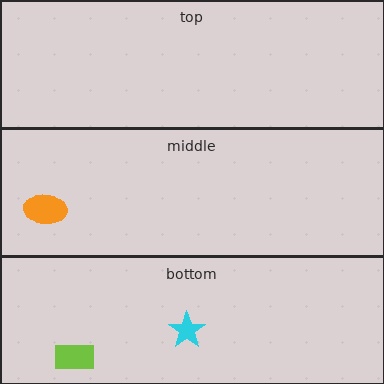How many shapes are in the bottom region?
2.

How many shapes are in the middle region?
1.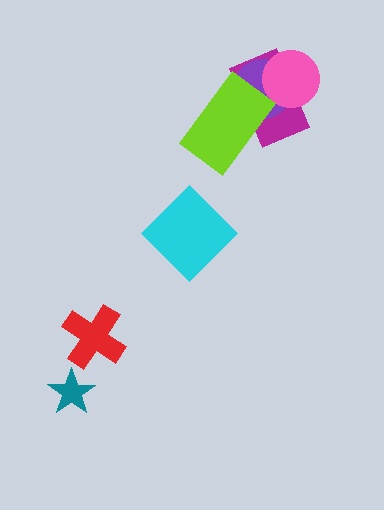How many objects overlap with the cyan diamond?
0 objects overlap with the cyan diamond.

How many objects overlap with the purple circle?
3 objects overlap with the purple circle.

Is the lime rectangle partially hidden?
No, no other shape covers it.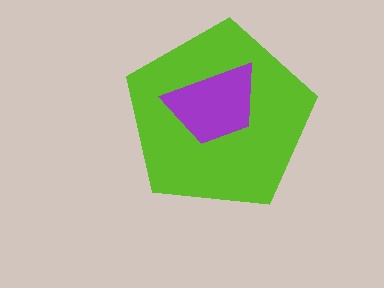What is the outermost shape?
The lime pentagon.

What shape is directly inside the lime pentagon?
The purple trapezoid.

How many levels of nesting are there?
2.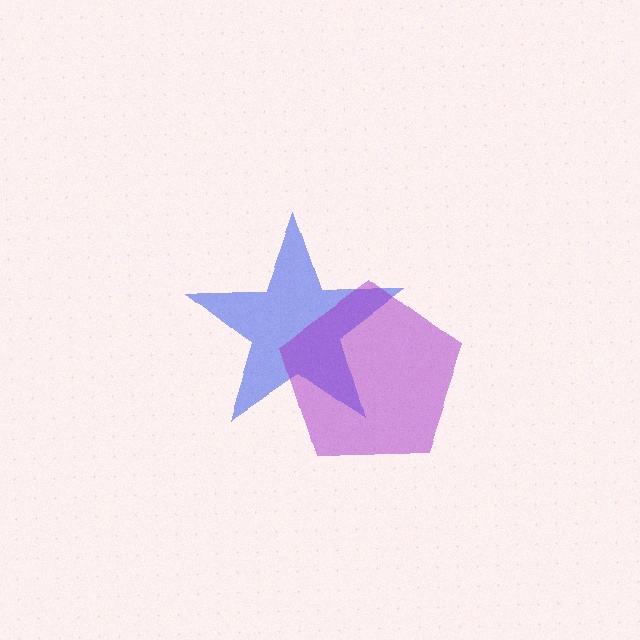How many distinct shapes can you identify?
There are 2 distinct shapes: a blue star, a purple pentagon.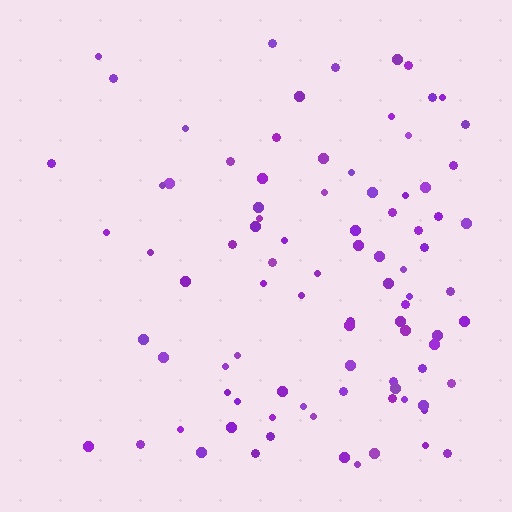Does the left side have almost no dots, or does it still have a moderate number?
Still a moderate number, just noticeably fewer than the right.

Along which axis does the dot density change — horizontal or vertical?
Horizontal.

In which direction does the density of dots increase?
From left to right, with the right side densest.